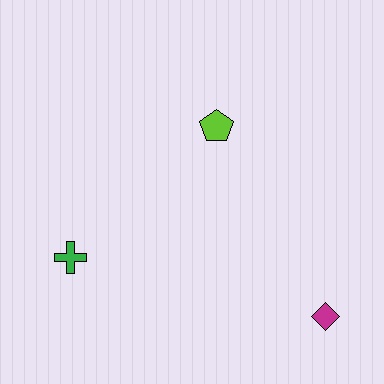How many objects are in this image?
There are 3 objects.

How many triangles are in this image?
There are no triangles.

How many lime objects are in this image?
There is 1 lime object.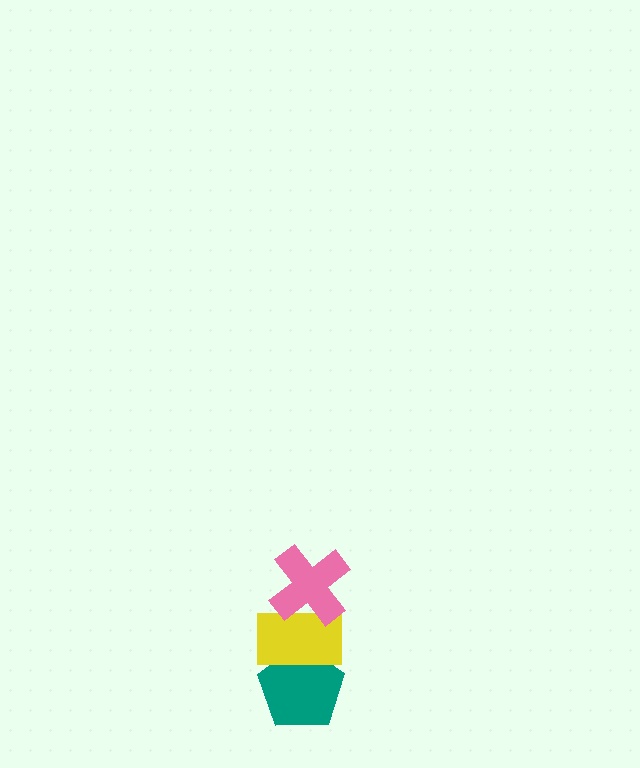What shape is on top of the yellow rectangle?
The pink cross is on top of the yellow rectangle.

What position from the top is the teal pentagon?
The teal pentagon is 3rd from the top.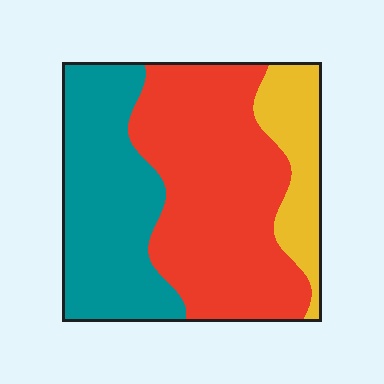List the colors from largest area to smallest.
From largest to smallest: red, teal, yellow.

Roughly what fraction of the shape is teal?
Teal covers 35% of the shape.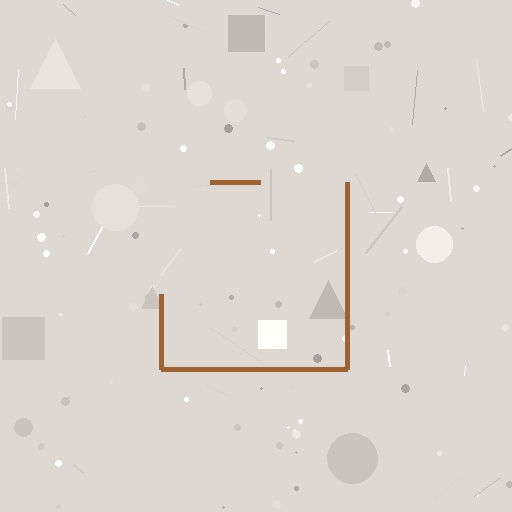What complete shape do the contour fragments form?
The contour fragments form a square.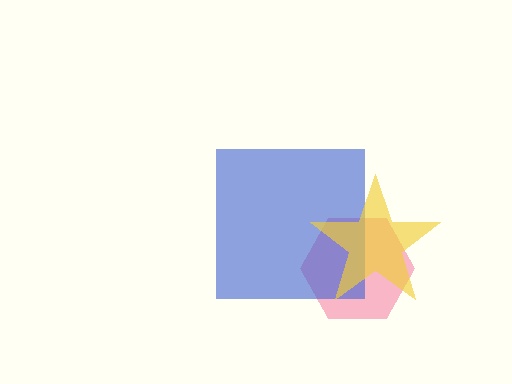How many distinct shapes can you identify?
There are 3 distinct shapes: a pink hexagon, a blue square, a yellow star.